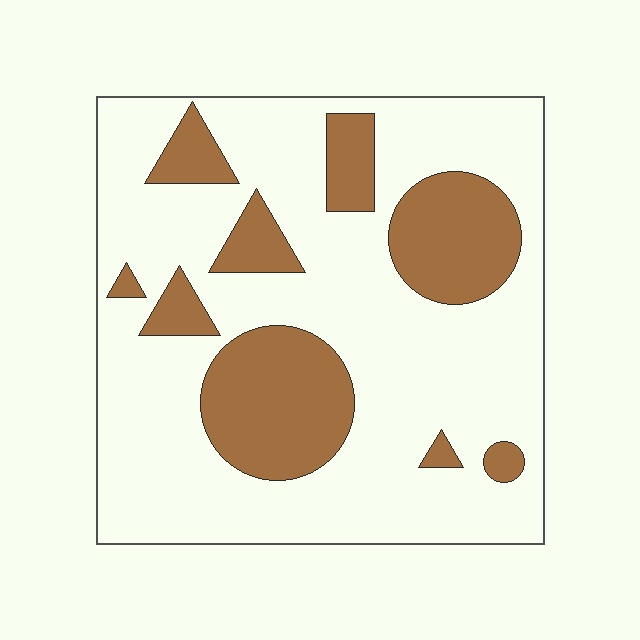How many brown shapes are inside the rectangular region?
9.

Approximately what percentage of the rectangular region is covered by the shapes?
Approximately 25%.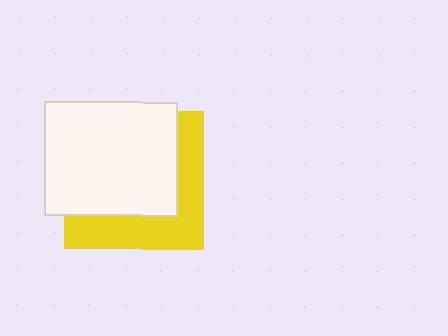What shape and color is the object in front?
The object in front is a white rectangle.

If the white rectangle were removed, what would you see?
You would see the complete yellow square.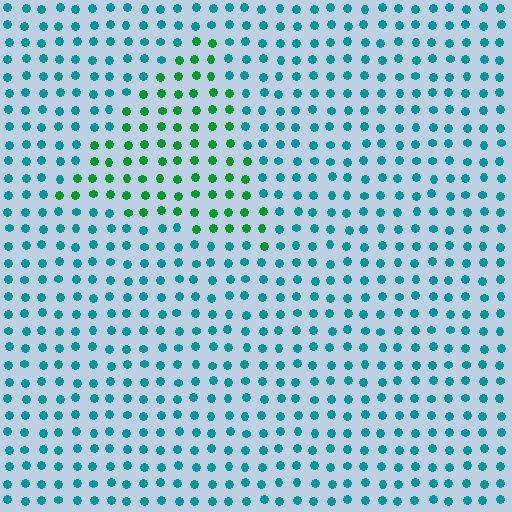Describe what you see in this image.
The image is filled with small teal elements in a uniform arrangement. A triangle-shaped region is visible where the elements are tinted to a slightly different hue, forming a subtle color boundary.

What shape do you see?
I see a triangle.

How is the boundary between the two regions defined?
The boundary is defined purely by a slight shift in hue (about 47 degrees). Spacing, size, and orientation are identical on both sides.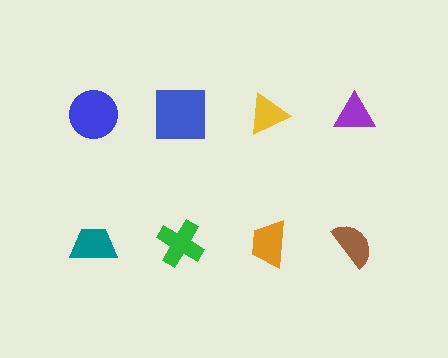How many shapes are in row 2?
4 shapes.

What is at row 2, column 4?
A brown semicircle.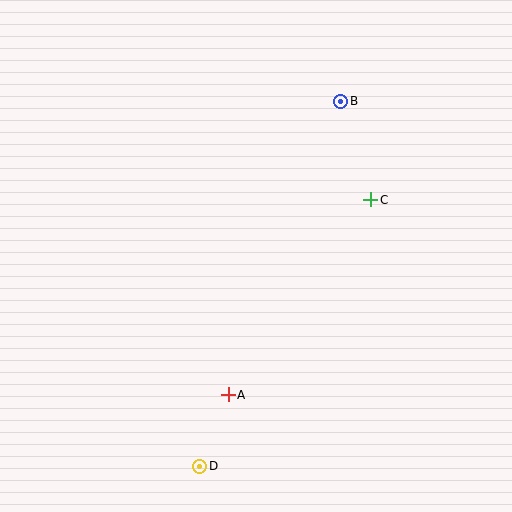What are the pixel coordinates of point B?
Point B is at (341, 101).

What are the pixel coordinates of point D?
Point D is at (200, 466).